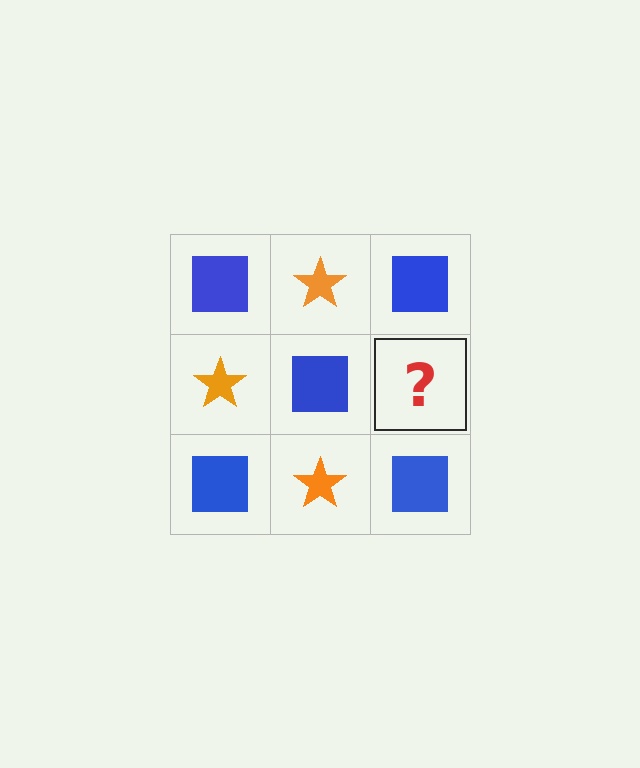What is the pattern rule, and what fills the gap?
The rule is that it alternates blue square and orange star in a checkerboard pattern. The gap should be filled with an orange star.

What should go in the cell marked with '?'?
The missing cell should contain an orange star.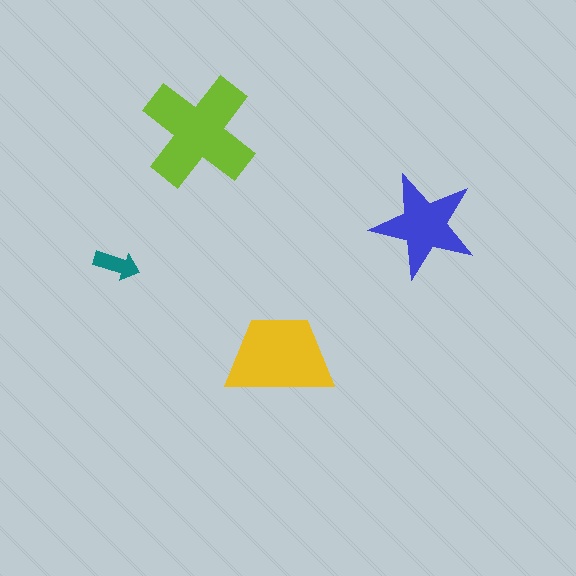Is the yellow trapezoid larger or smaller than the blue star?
Larger.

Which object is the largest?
The lime cross.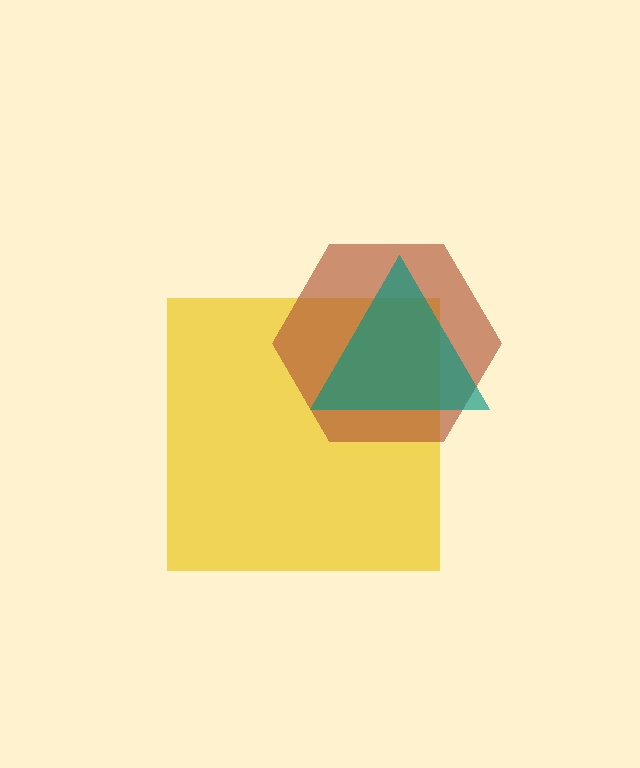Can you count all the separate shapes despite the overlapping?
Yes, there are 3 separate shapes.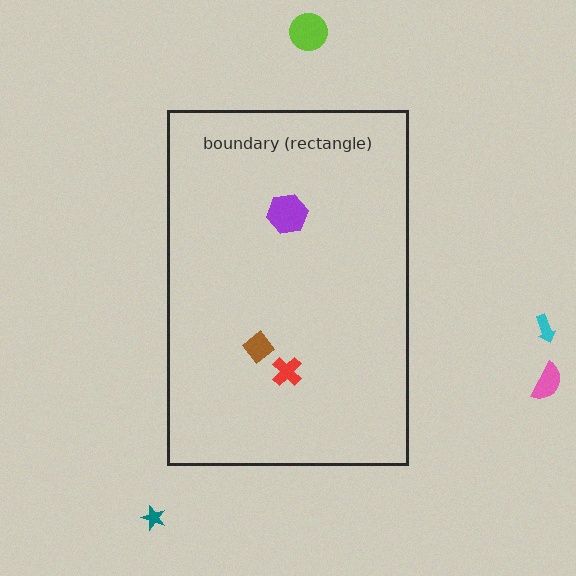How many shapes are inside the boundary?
3 inside, 4 outside.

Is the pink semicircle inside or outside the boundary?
Outside.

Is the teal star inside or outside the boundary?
Outside.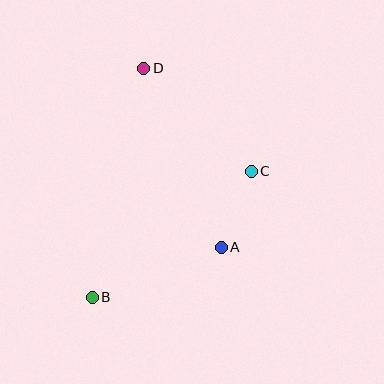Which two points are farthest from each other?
Points B and D are farthest from each other.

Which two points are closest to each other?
Points A and C are closest to each other.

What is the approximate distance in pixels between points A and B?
The distance between A and B is approximately 138 pixels.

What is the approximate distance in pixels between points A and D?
The distance between A and D is approximately 195 pixels.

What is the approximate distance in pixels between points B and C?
The distance between B and C is approximately 203 pixels.